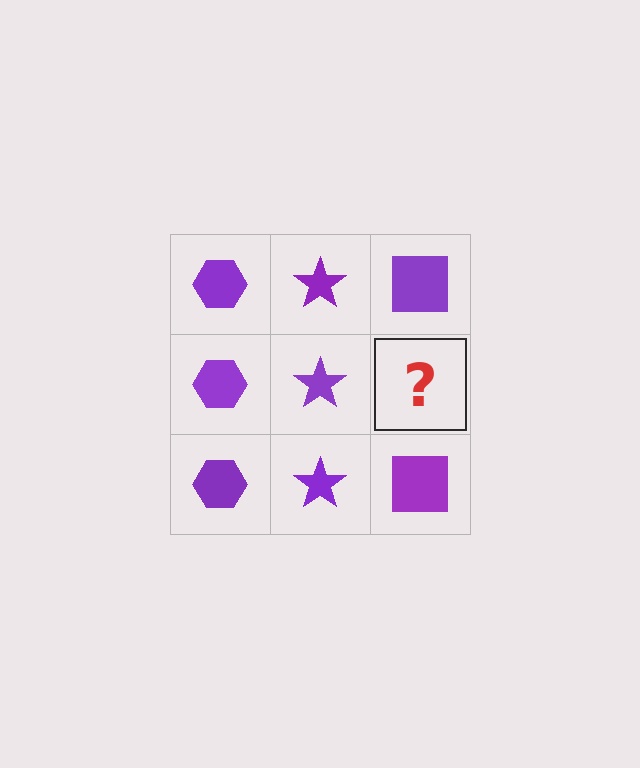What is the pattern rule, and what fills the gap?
The rule is that each column has a consistent shape. The gap should be filled with a purple square.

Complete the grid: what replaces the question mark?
The question mark should be replaced with a purple square.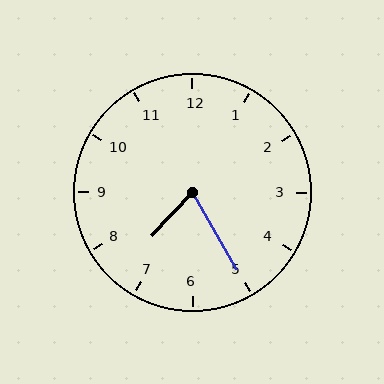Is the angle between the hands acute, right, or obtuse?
It is acute.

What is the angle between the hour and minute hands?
Approximately 72 degrees.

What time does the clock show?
7:25.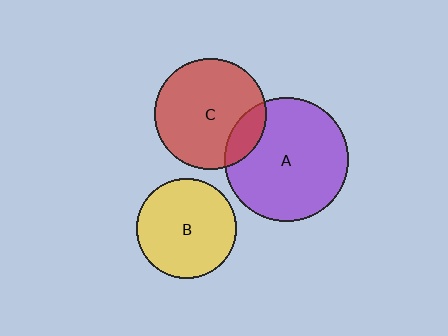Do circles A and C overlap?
Yes.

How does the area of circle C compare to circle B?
Approximately 1.2 times.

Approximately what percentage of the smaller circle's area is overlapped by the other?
Approximately 15%.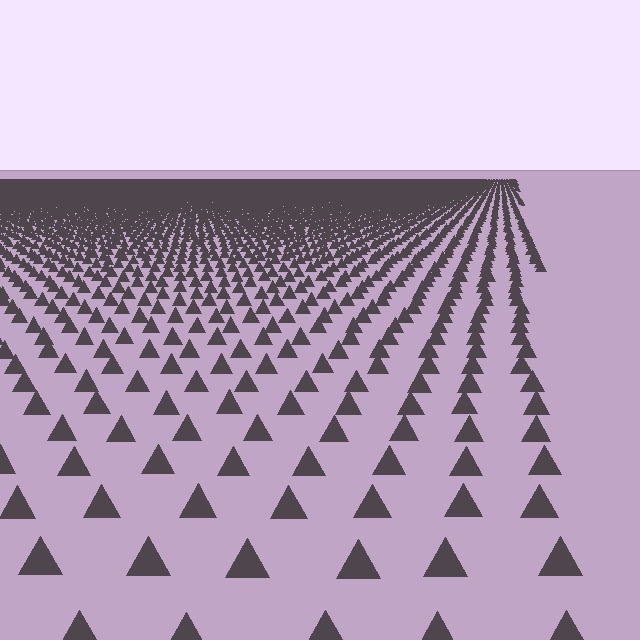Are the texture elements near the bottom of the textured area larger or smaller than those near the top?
Larger. Near the bottom, elements are closer to the viewer and appear at a bigger on-screen size.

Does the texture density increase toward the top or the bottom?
Density increases toward the top.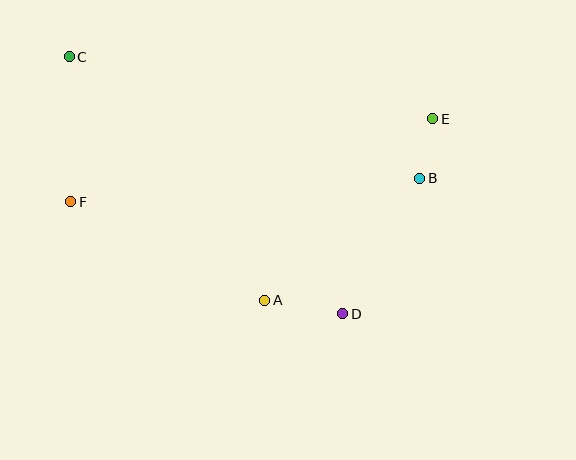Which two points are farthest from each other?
Points C and D are farthest from each other.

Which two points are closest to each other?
Points B and E are closest to each other.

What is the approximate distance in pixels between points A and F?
The distance between A and F is approximately 217 pixels.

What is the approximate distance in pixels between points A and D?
The distance between A and D is approximately 79 pixels.